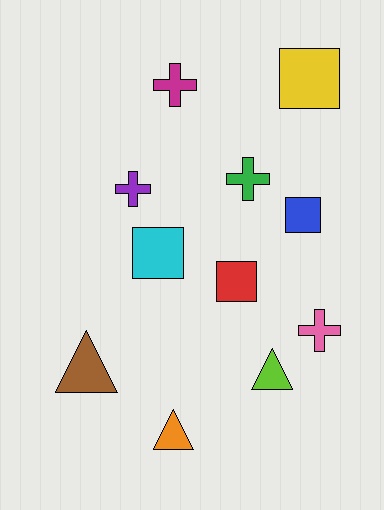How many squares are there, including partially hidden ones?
There are 4 squares.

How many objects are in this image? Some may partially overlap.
There are 11 objects.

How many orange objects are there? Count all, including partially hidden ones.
There is 1 orange object.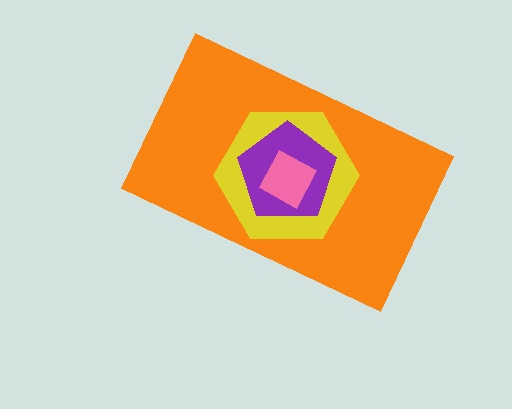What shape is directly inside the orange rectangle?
The yellow hexagon.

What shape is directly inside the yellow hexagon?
The purple pentagon.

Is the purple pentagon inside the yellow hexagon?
Yes.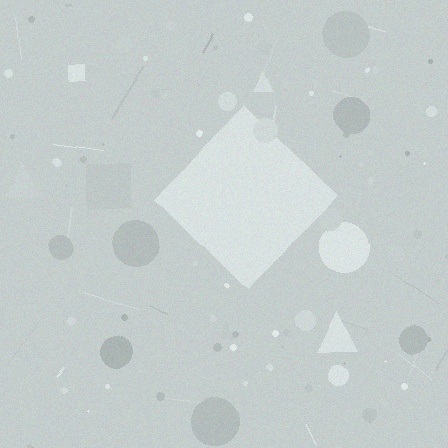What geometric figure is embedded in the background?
A diamond is embedded in the background.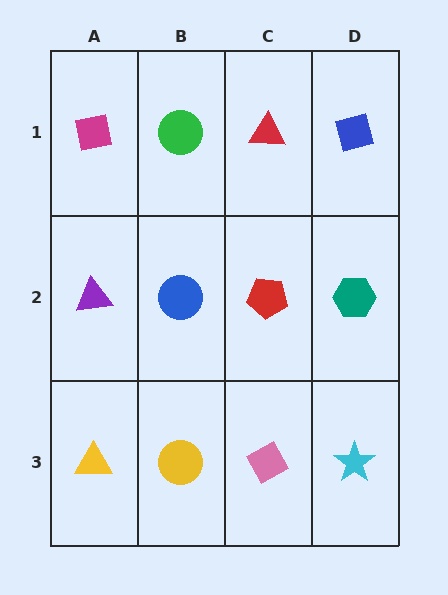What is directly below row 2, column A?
A yellow triangle.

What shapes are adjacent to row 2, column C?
A red triangle (row 1, column C), a pink diamond (row 3, column C), a blue circle (row 2, column B), a teal hexagon (row 2, column D).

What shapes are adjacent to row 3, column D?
A teal hexagon (row 2, column D), a pink diamond (row 3, column C).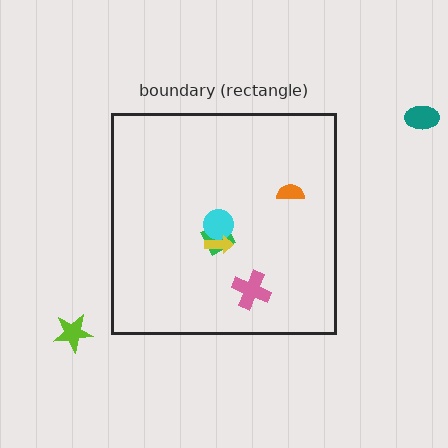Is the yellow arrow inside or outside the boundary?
Inside.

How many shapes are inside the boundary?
5 inside, 2 outside.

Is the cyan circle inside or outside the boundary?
Inside.